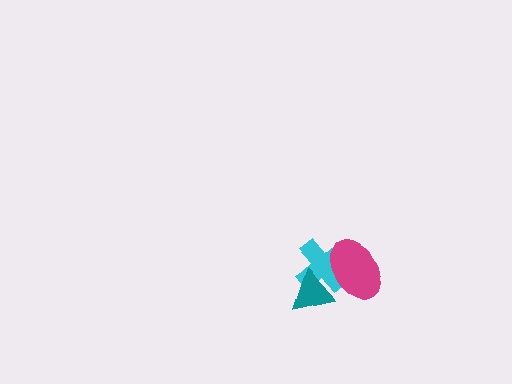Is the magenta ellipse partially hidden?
Yes, it is partially covered by another shape.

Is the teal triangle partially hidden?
No, no other shape covers it.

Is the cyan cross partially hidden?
Yes, it is partially covered by another shape.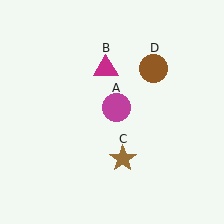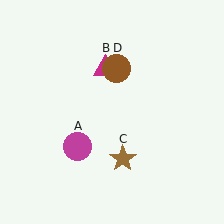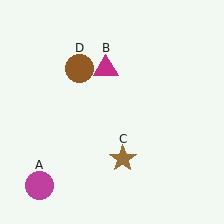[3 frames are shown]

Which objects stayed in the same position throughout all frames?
Magenta triangle (object B) and brown star (object C) remained stationary.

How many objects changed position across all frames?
2 objects changed position: magenta circle (object A), brown circle (object D).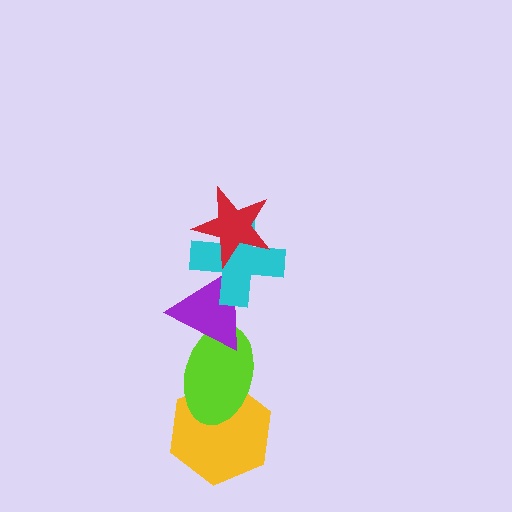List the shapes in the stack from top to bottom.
From top to bottom: the red star, the cyan cross, the purple triangle, the lime ellipse, the yellow hexagon.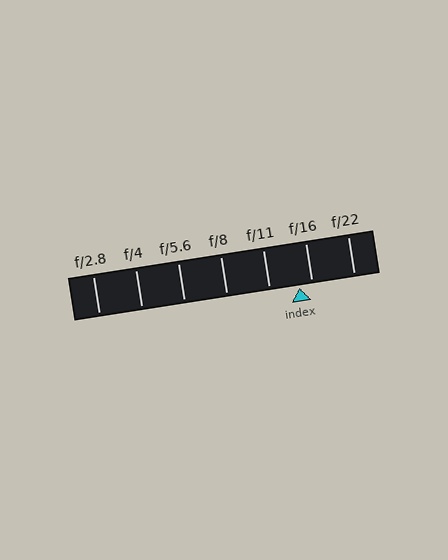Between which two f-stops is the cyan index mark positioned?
The index mark is between f/11 and f/16.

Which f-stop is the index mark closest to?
The index mark is closest to f/16.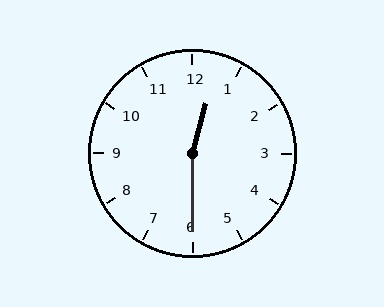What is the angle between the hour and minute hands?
Approximately 165 degrees.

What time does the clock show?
12:30.